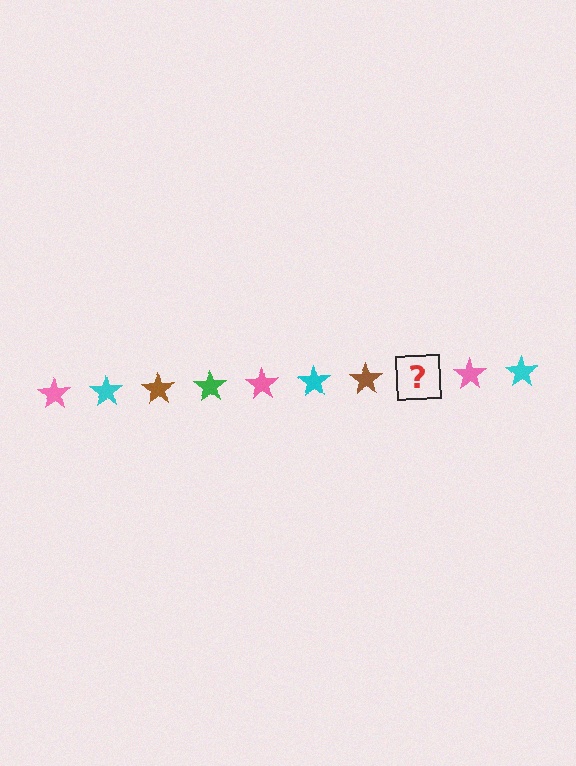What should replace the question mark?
The question mark should be replaced with a green star.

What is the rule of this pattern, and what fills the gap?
The rule is that the pattern cycles through pink, cyan, brown, green stars. The gap should be filled with a green star.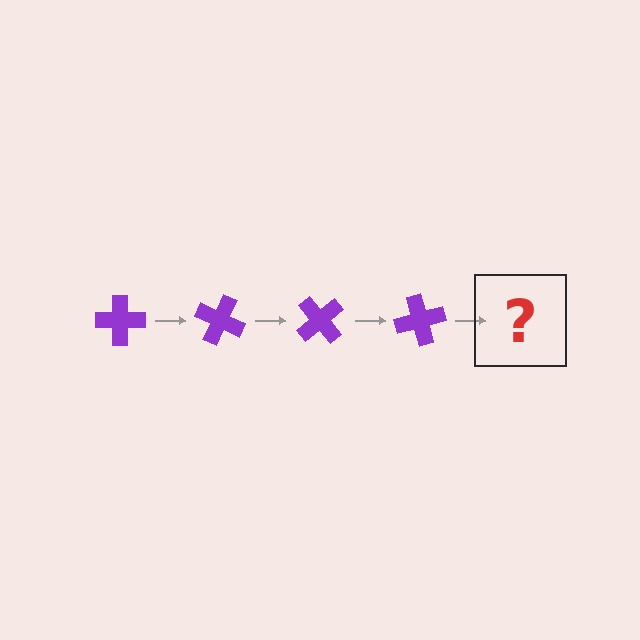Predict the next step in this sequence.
The next step is a purple cross rotated 100 degrees.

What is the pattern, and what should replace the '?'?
The pattern is that the cross rotates 25 degrees each step. The '?' should be a purple cross rotated 100 degrees.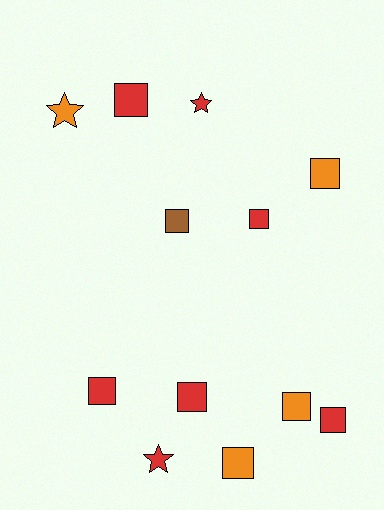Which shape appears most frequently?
Square, with 9 objects.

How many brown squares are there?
There is 1 brown square.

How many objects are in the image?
There are 12 objects.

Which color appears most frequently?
Red, with 7 objects.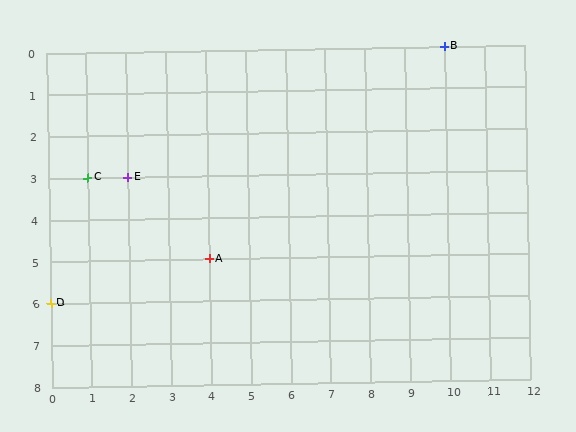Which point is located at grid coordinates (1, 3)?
Point C is at (1, 3).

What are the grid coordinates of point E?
Point E is at grid coordinates (2, 3).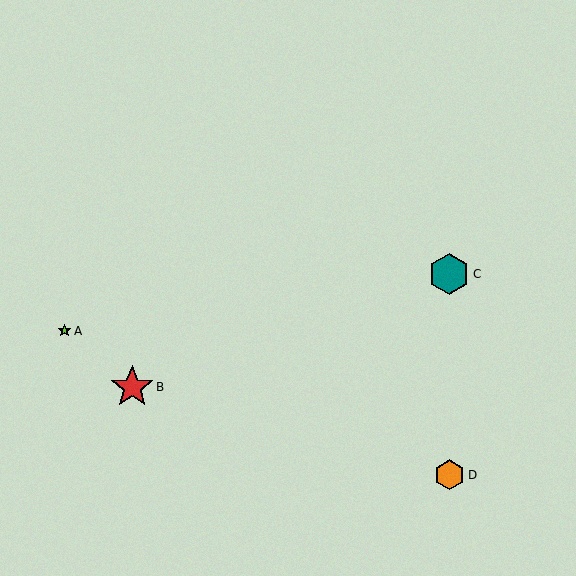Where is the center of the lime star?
The center of the lime star is at (65, 331).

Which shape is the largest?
The red star (labeled B) is the largest.